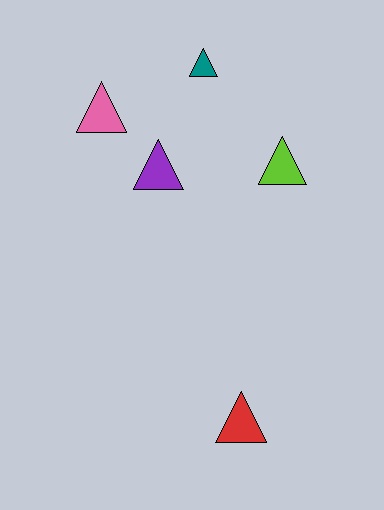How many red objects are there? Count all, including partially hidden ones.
There is 1 red object.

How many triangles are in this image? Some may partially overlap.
There are 5 triangles.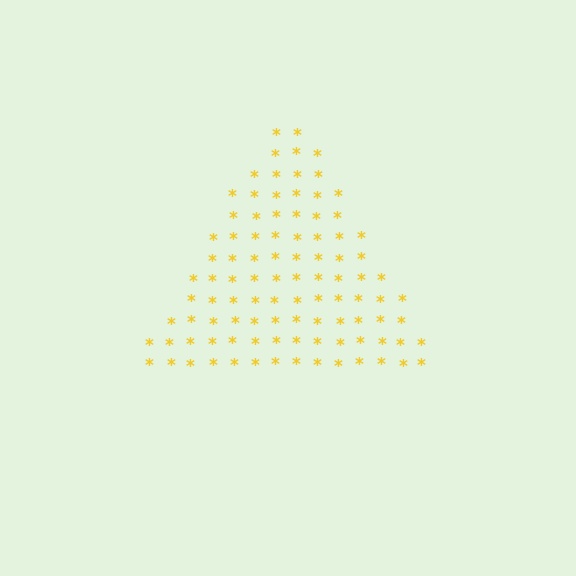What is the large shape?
The large shape is a triangle.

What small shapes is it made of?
It is made of small asterisks.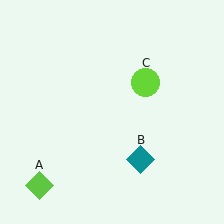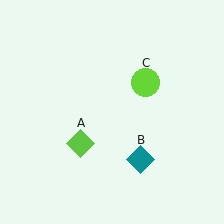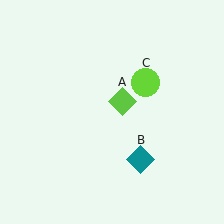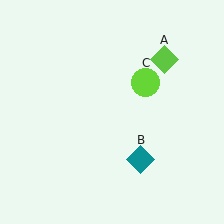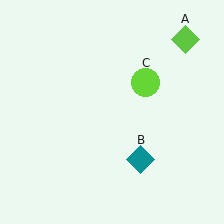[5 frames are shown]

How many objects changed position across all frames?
1 object changed position: lime diamond (object A).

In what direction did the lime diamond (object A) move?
The lime diamond (object A) moved up and to the right.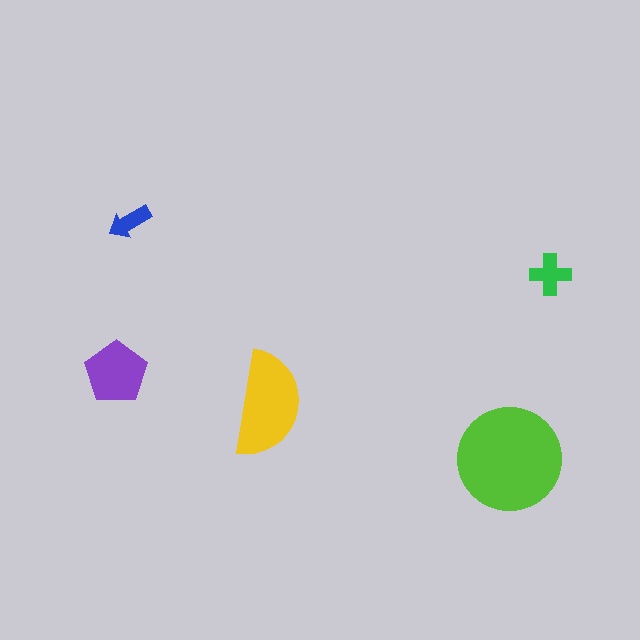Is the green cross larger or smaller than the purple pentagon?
Smaller.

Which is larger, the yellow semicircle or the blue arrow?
The yellow semicircle.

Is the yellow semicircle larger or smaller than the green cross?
Larger.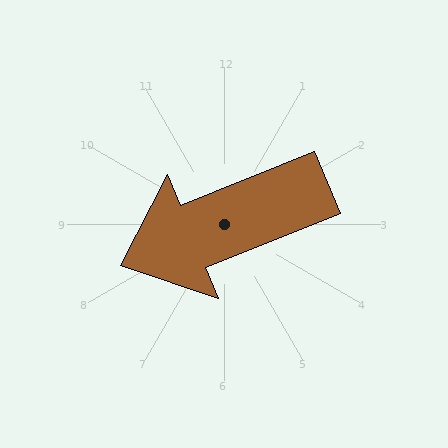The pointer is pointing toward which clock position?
Roughly 8 o'clock.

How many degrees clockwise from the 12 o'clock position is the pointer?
Approximately 248 degrees.